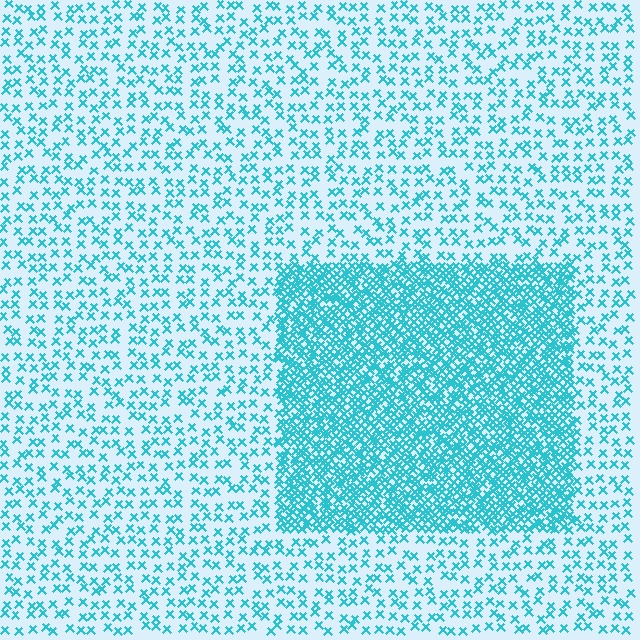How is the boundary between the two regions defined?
The boundary is defined by a change in element density (approximately 3.1x ratio). All elements are the same color, size, and shape.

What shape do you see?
I see a rectangle.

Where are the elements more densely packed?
The elements are more densely packed inside the rectangle boundary.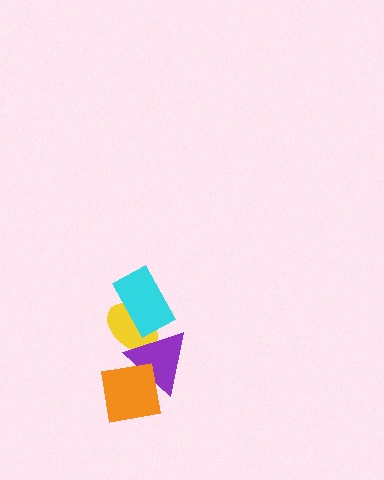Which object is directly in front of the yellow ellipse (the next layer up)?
The purple triangle is directly in front of the yellow ellipse.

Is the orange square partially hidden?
No, no other shape covers it.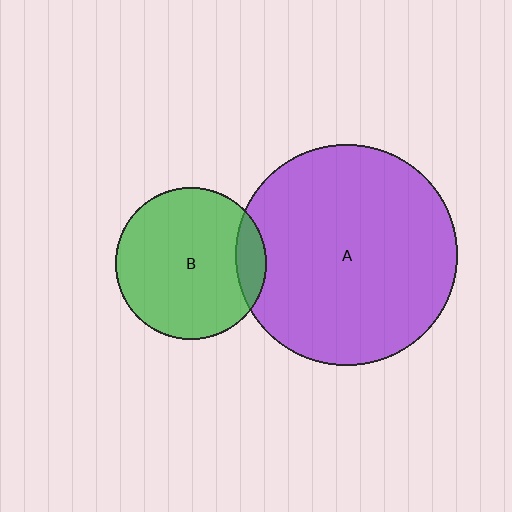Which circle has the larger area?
Circle A (purple).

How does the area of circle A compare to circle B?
Approximately 2.1 times.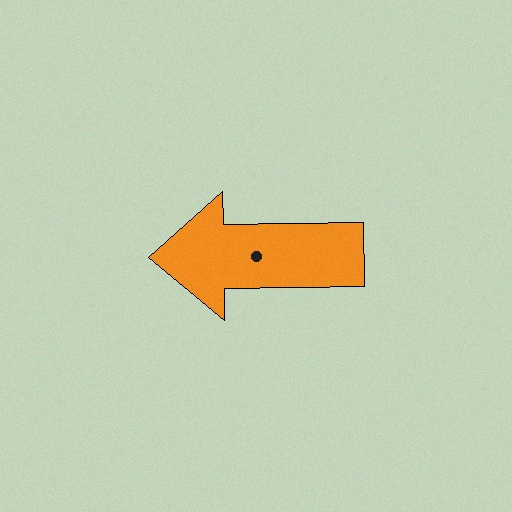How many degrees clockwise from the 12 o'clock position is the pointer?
Approximately 269 degrees.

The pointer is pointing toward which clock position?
Roughly 9 o'clock.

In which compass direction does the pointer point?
West.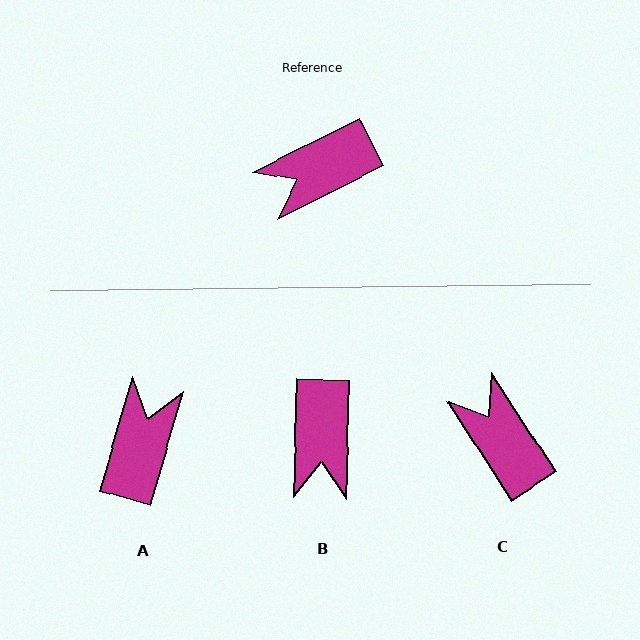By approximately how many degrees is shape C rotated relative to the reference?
Approximately 84 degrees clockwise.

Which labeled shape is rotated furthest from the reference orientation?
A, about 133 degrees away.